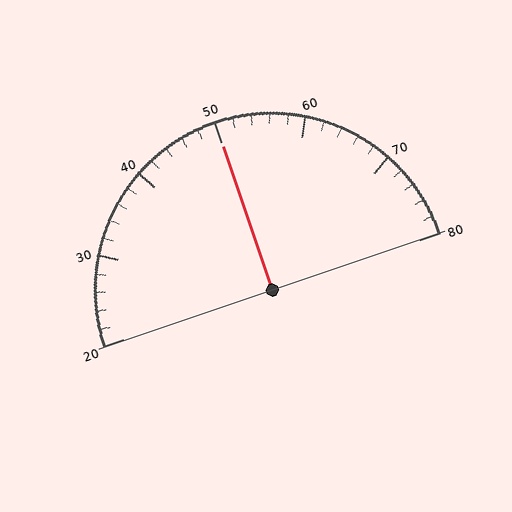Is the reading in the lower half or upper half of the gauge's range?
The reading is in the upper half of the range (20 to 80).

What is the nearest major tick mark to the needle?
The nearest major tick mark is 50.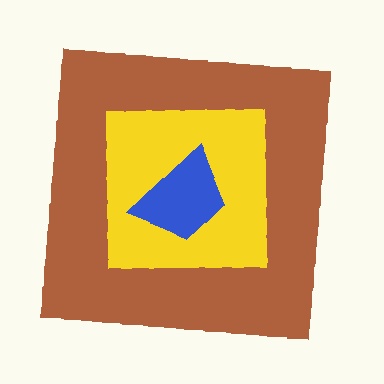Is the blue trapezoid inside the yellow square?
Yes.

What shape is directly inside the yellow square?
The blue trapezoid.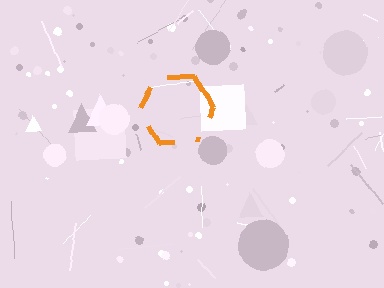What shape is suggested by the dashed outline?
The dashed outline suggests a hexagon.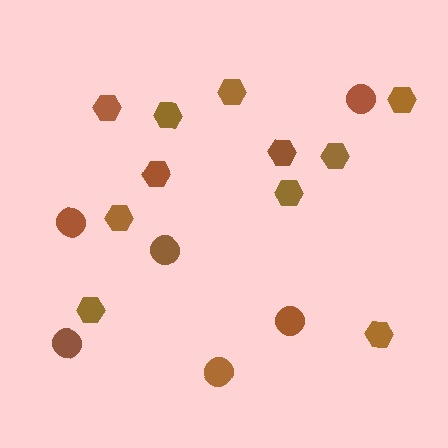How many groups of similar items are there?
There are 2 groups: one group of circles (6) and one group of hexagons (11).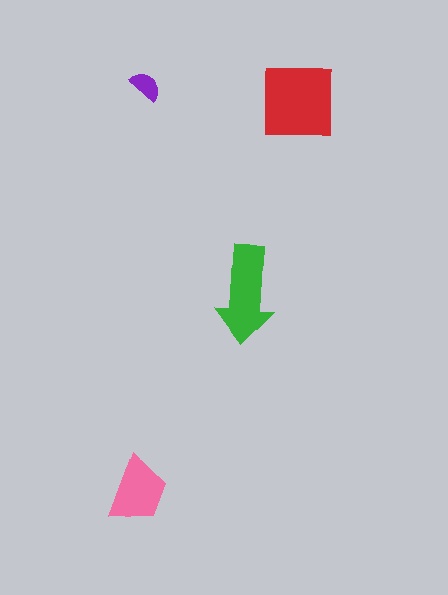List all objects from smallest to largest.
The purple semicircle, the pink trapezoid, the green arrow, the red square.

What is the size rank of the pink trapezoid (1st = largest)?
3rd.